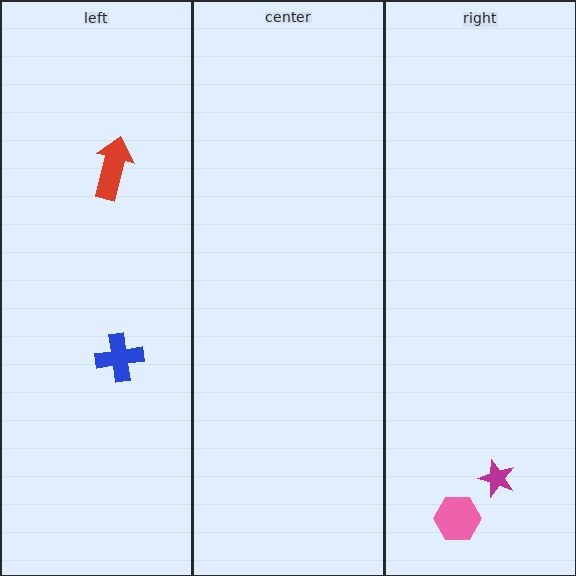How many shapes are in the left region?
2.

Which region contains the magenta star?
The right region.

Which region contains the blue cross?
The left region.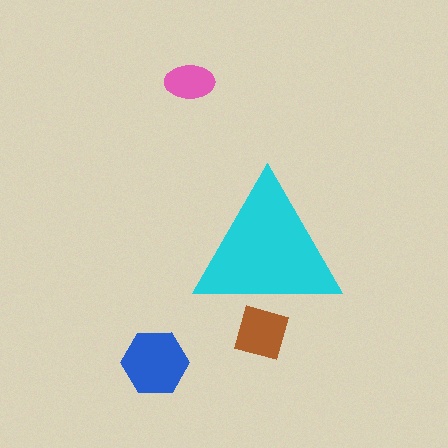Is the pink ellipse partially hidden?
No, the pink ellipse is fully visible.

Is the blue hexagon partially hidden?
No, the blue hexagon is fully visible.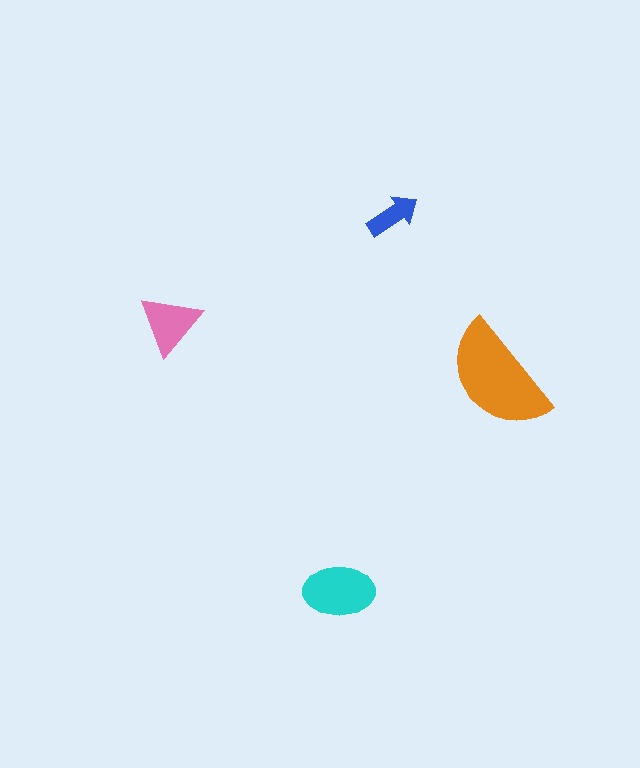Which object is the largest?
The orange semicircle.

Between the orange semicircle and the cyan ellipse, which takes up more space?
The orange semicircle.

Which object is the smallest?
The blue arrow.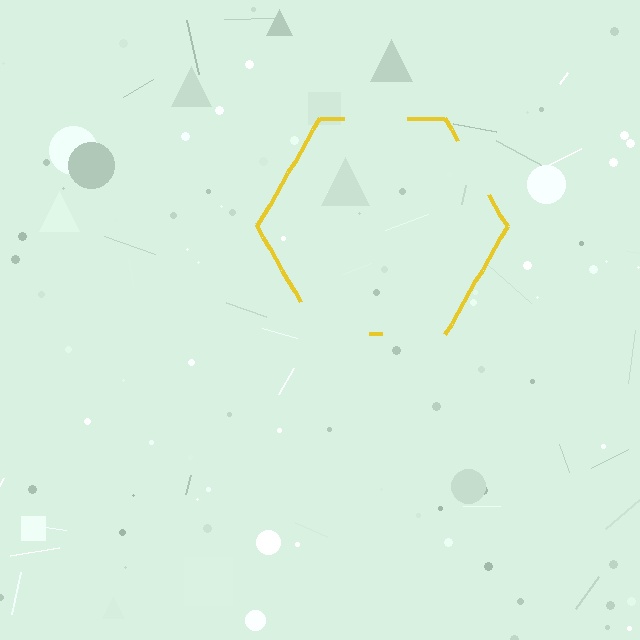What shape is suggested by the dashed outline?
The dashed outline suggests a hexagon.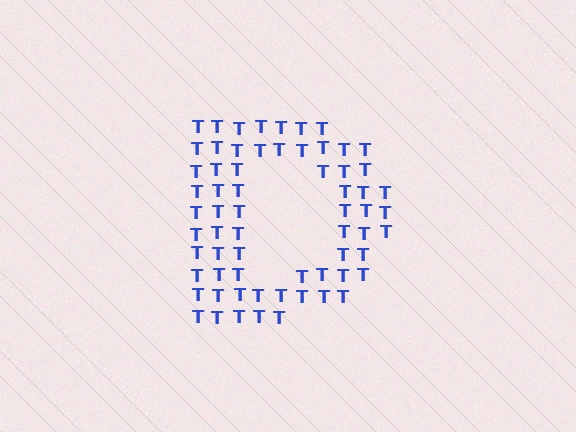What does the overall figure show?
The overall figure shows the letter D.